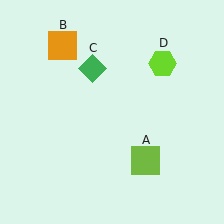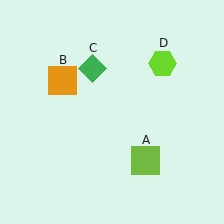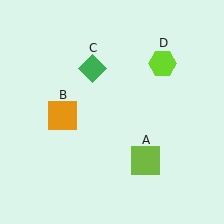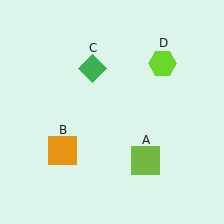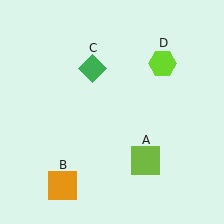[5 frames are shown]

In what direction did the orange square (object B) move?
The orange square (object B) moved down.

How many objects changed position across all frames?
1 object changed position: orange square (object B).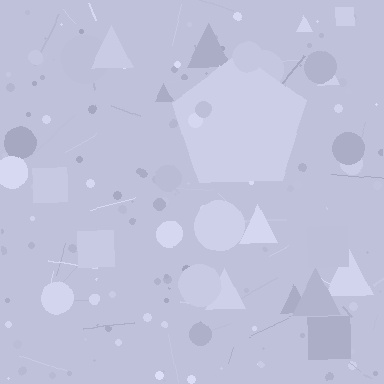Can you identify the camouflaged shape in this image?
The camouflaged shape is a pentagon.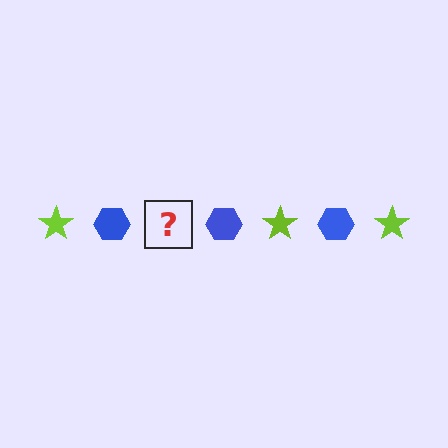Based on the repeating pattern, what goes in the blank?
The blank should be a lime star.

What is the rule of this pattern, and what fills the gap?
The rule is that the pattern alternates between lime star and blue hexagon. The gap should be filled with a lime star.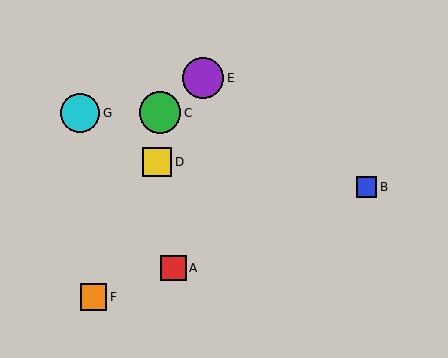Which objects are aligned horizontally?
Objects C, G are aligned horizontally.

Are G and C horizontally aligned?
Yes, both are at y≈113.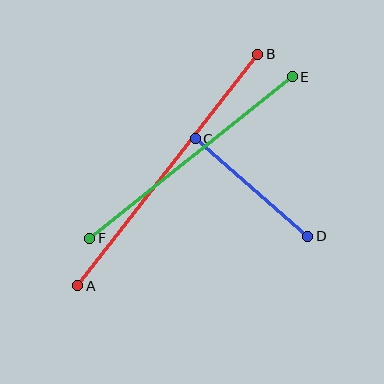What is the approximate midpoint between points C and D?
The midpoint is at approximately (252, 188) pixels.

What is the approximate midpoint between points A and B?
The midpoint is at approximately (168, 170) pixels.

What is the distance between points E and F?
The distance is approximately 259 pixels.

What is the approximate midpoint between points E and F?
The midpoint is at approximately (191, 157) pixels.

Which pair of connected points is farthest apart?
Points A and B are farthest apart.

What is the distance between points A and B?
The distance is approximately 293 pixels.